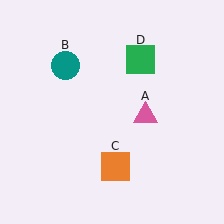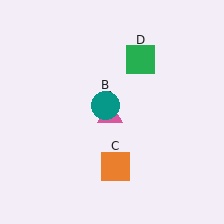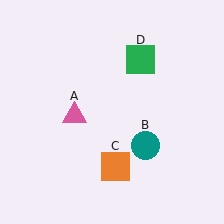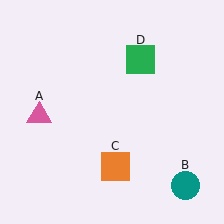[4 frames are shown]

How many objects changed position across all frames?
2 objects changed position: pink triangle (object A), teal circle (object B).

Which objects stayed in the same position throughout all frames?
Orange square (object C) and green square (object D) remained stationary.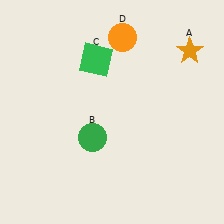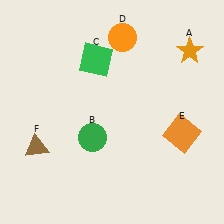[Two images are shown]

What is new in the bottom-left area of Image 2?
A brown triangle (F) was added in the bottom-left area of Image 2.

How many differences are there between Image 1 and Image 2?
There are 2 differences between the two images.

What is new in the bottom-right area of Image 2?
An orange square (E) was added in the bottom-right area of Image 2.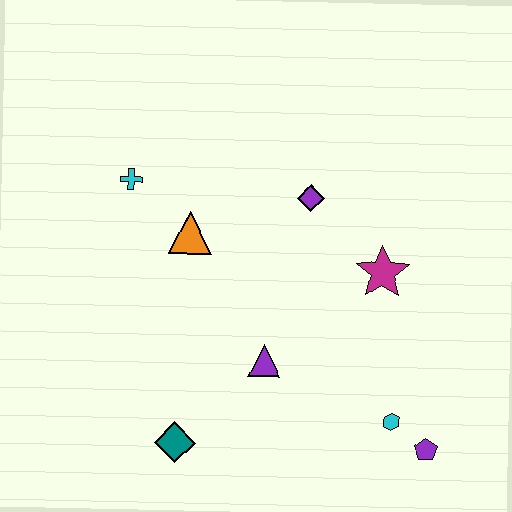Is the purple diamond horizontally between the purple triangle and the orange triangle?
No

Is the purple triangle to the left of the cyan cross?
No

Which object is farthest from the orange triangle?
The purple pentagon is farthest from the orange triangle.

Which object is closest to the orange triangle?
The cyan cross is closest to the orange triangle.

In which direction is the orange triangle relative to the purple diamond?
The orange triangle is to the left of the purple diamond.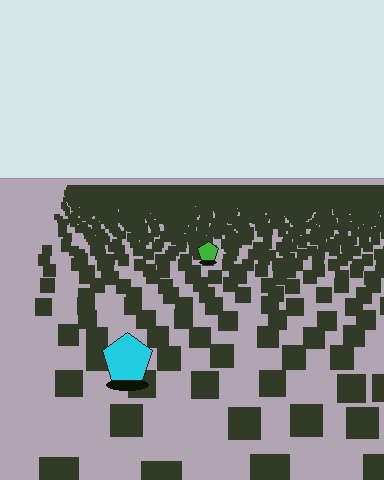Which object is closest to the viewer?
The cyan pentagon is closest. The texture marks near it are larger and more spread out.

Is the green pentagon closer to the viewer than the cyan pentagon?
No. The cyan pentagon is closer — you can tell from the texture gradient: the ground texture is coarser near it.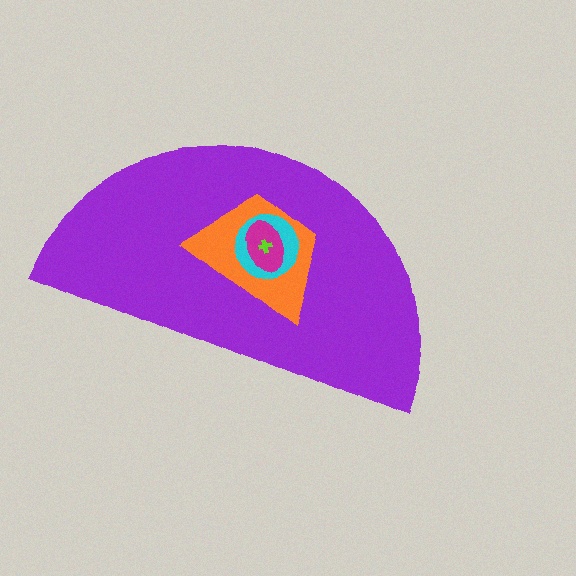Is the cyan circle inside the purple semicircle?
Yes.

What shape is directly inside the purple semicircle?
The orange trapezoid.